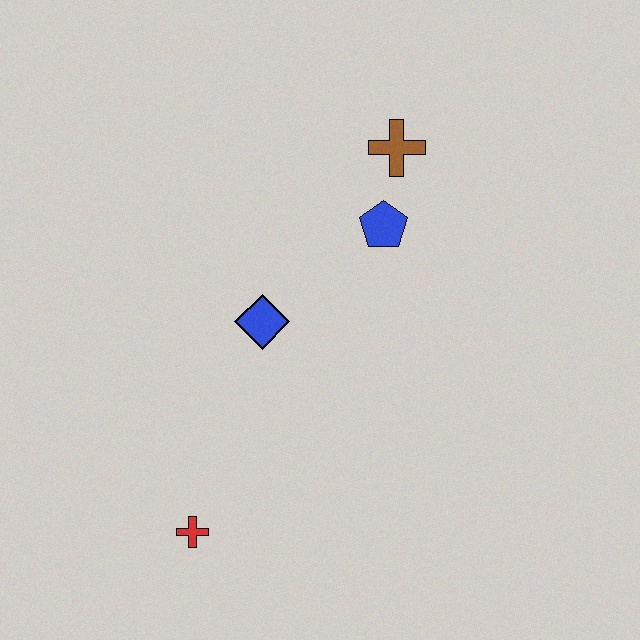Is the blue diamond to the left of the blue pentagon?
Yes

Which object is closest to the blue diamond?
The blue pentagon is closest to the blue diamond.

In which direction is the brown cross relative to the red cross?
The brown cross is above the red cross.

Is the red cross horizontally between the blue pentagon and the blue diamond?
No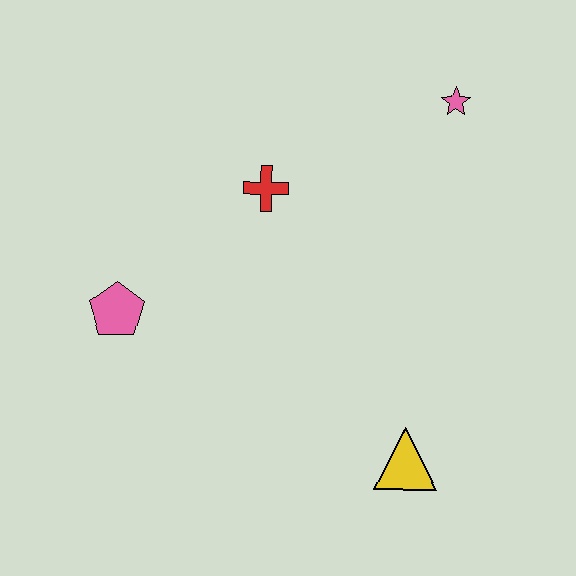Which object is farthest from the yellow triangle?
The pink star is farthest from the yellow triangle.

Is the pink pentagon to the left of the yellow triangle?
Yes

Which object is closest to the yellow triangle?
The red cross is closest to the yellow triangle.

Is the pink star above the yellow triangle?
Yes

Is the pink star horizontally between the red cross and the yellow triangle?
No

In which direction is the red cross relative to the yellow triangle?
The red cross is above the yellow triangle.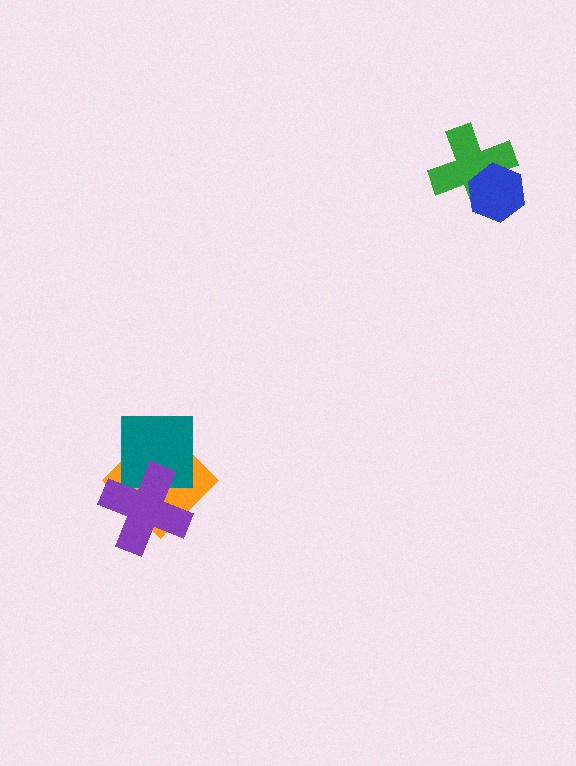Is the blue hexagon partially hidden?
No, no other shape covers it.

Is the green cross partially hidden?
Yes, it is partially covered by another shape.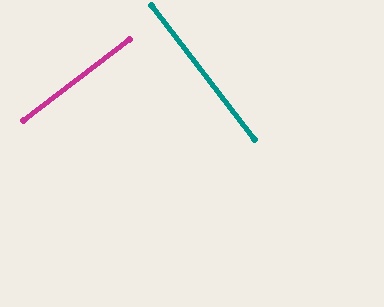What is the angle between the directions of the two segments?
Approximately 90 degrees.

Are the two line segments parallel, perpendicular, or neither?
Perpendicular — they meet at approximately 90°.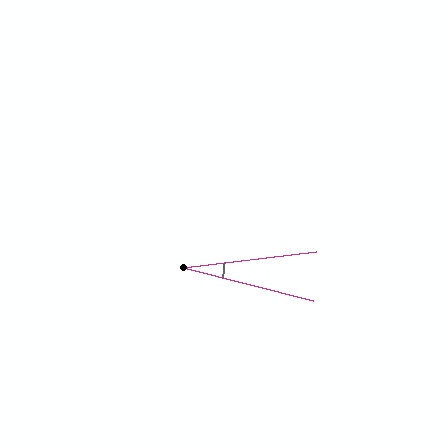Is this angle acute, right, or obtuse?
It is acute.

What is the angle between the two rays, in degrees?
Approximately 21 degrees.